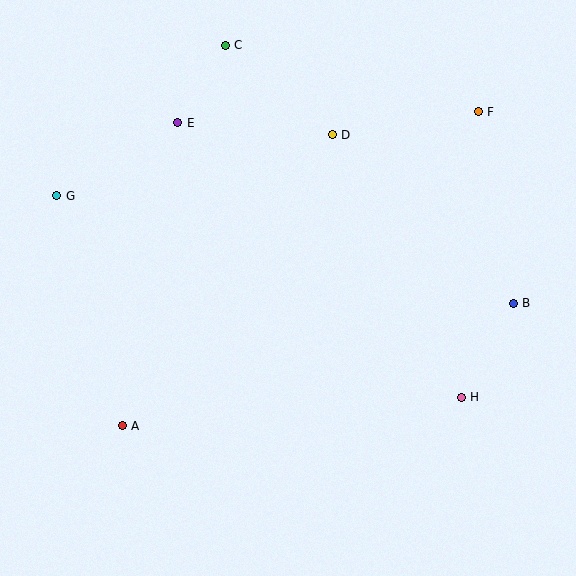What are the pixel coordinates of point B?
Point B is at (513, 303).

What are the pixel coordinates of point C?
Point C is at (225, 46).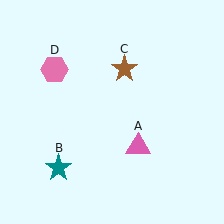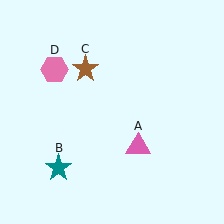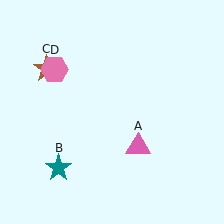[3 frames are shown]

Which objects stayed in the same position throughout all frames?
Pink triangle (object A) and teal star (object B) and pink hexagon (object D) remained stationary.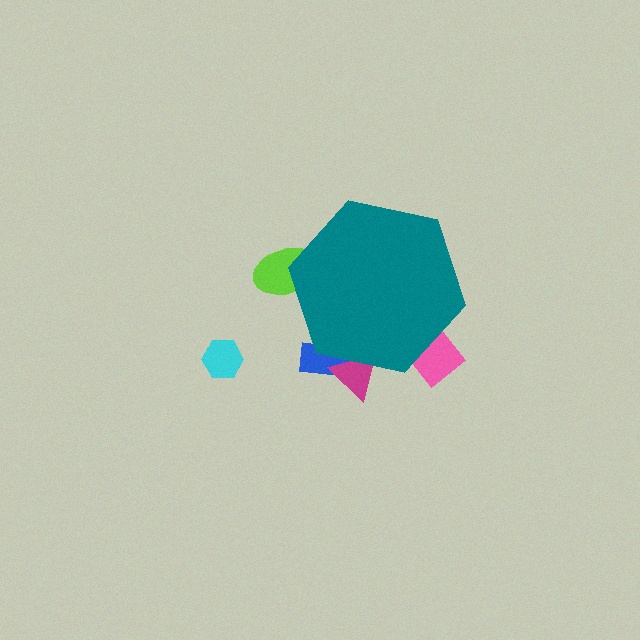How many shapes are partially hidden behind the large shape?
4 shapes are partially hidden.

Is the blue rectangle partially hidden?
Yes, the blue rectangle is partially hidden behind the teal hexagon.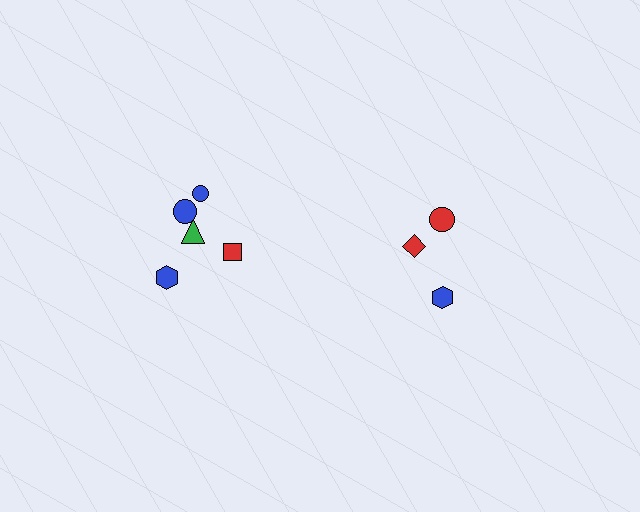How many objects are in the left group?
There are 5 objects.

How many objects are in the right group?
There are 3 objects.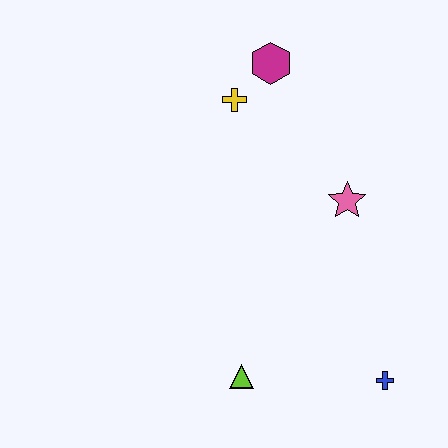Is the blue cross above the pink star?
No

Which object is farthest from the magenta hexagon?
The blue cross is farthest from the magenta hexagon.